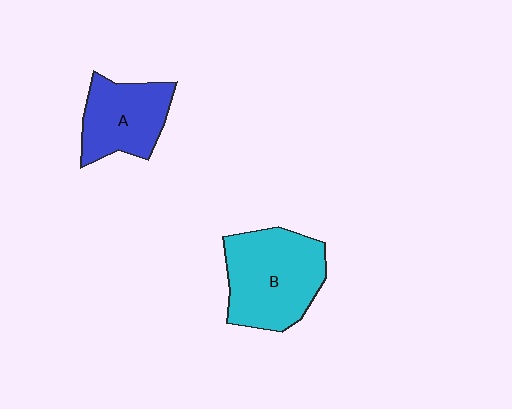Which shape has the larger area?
Shape B (cyan).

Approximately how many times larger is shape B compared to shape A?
Approximately 1.4 times.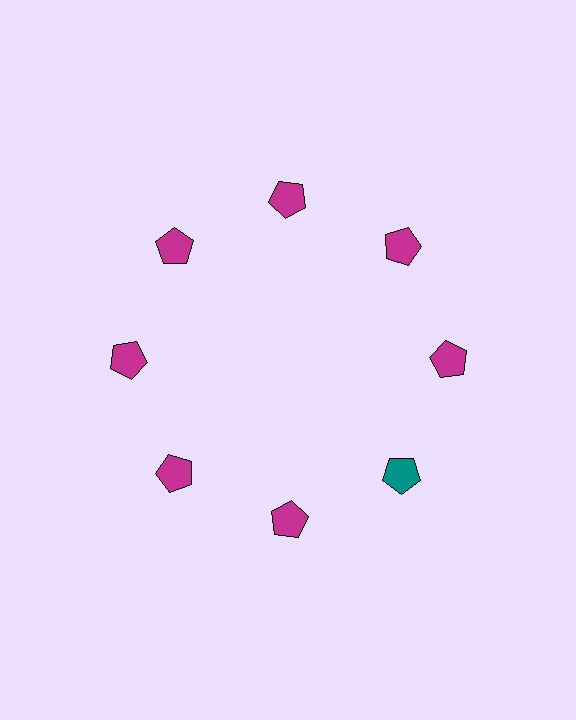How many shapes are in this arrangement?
There are 8 shapes arranged in a ring pattern.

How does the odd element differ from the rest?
It has a different color: teal instead of magenta.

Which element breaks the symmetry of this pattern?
The teal pentagon at roughly the 4 o'clock position breaks the symmetry. All other shapes are magenta pentagons.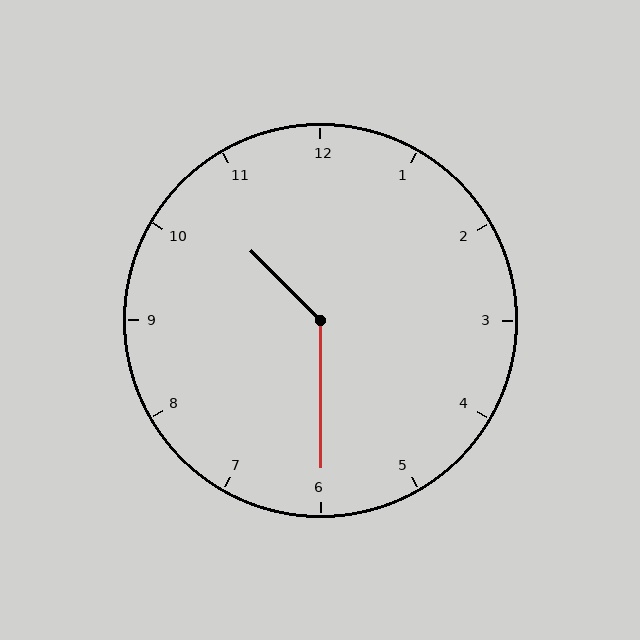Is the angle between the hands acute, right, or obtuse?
It is obtuse.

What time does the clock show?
10:30.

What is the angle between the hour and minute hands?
Approximately 135 degrees.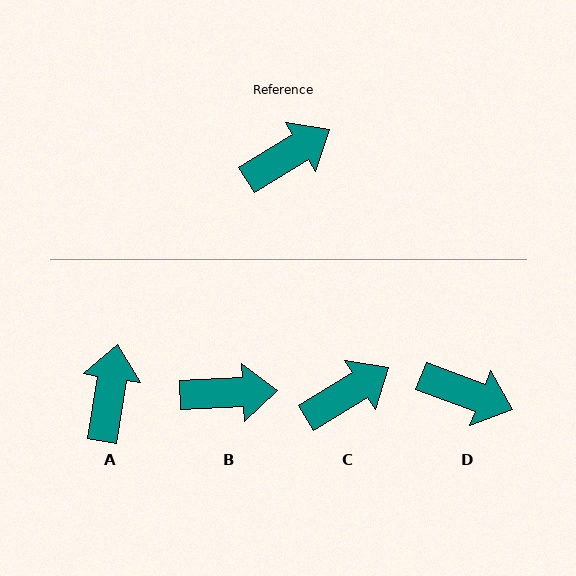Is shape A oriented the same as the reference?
No, it is off by about 49 degrees.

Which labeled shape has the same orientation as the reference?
C.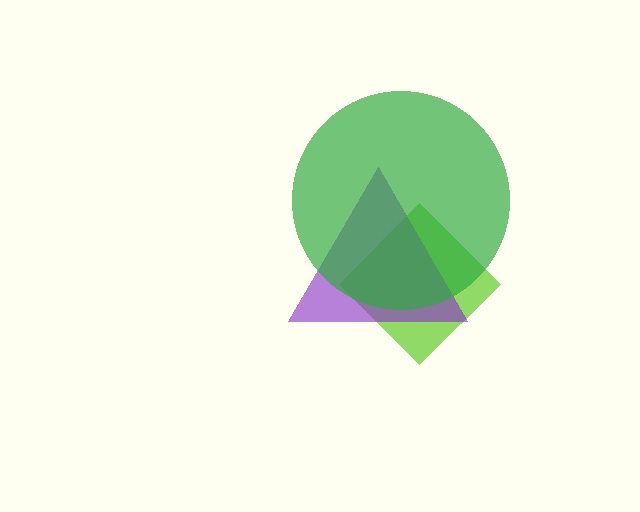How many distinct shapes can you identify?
There are 3 distinct shapes: a lime diamond, a purple triangle, a green circle.